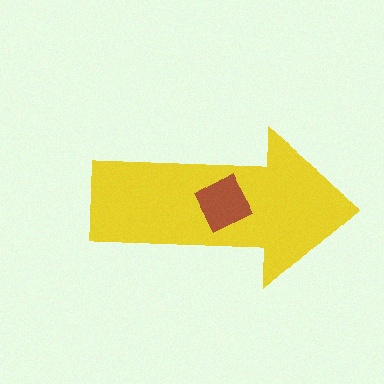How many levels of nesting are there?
2.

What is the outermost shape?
The yellow arrow.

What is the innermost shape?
The brown square.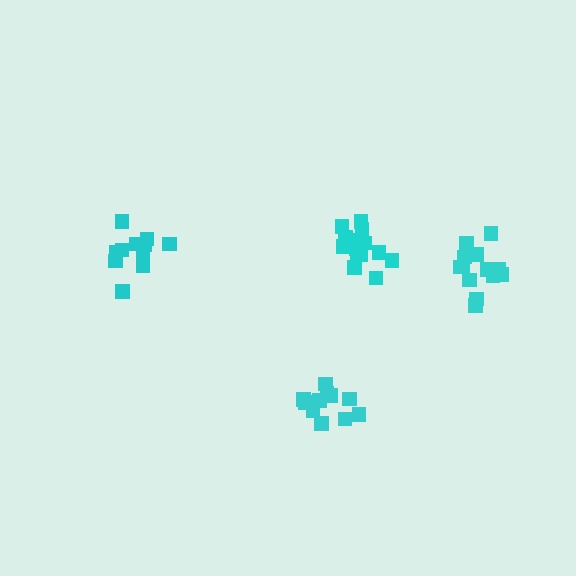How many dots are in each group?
Group 1: 14 dots, Group 2: 13 dots, Group 3: 12 dots, Group 4: 11 dots (50 total).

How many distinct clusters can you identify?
There are 4 distinct clusters.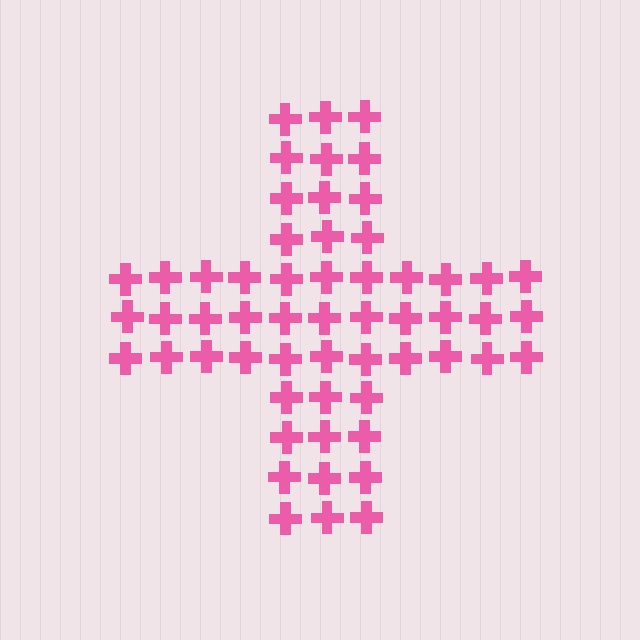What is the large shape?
The large shape is a cross.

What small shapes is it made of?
It is made of small crosses.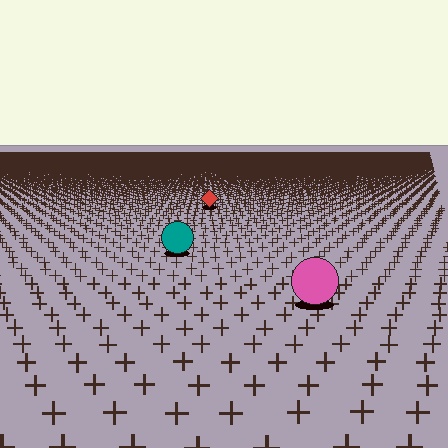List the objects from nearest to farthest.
From nearest to farthest: the pink circle, the teal circle, the red diamond.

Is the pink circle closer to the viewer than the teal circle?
Yes. The pink circle is closer — you can tell from the texture gradient: the ground texture is coarser near it.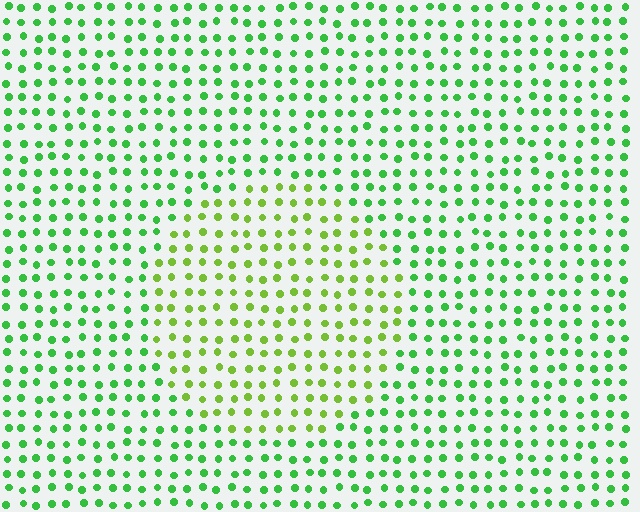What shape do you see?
I see a circle.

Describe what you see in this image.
The image is filled with small green elements in a uniform arrangement. A circle-shaped region is visible where the elements are tinted to a slightly different hue, forming a subtle color boundary.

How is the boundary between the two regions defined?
The boundary is defined purely by a slight shift in hue (about 33 degrees). Spacing, size, and orientation are identical on both sides.